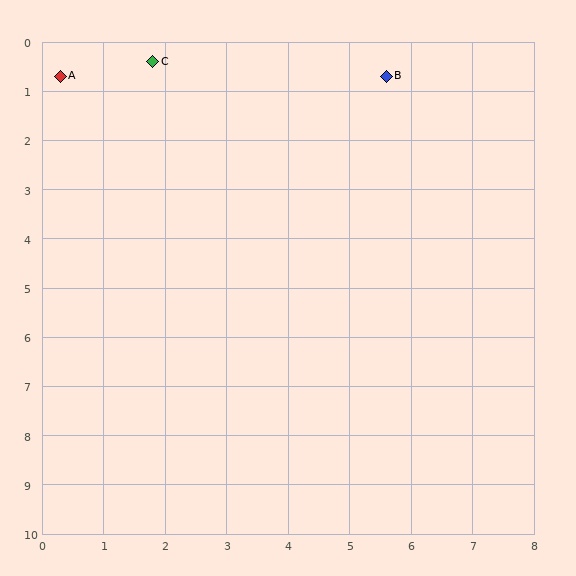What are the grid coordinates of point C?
Point C is at approximately (1.8, 0.4).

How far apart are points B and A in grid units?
Points B and A are about 5.3 grid units apart.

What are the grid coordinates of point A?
Point A is at approximately (0.3, 0.7).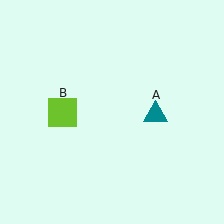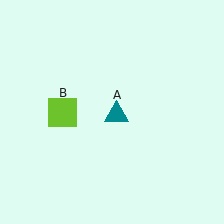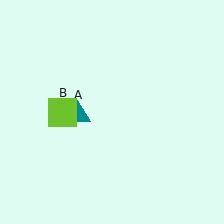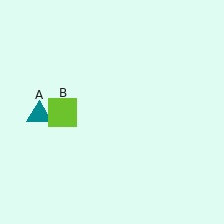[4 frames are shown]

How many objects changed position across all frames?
1 object changed position: teal triangle (object A).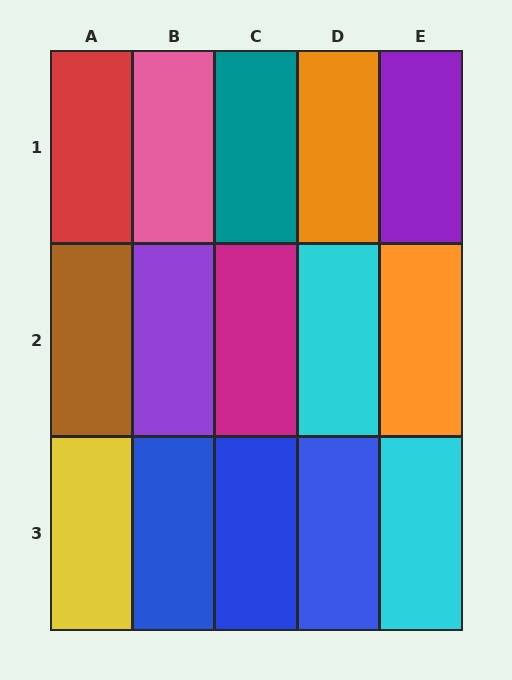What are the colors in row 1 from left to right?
Red, pink, teal, orange, purple.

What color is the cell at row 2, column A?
Brown.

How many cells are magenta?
1 cell is magenta.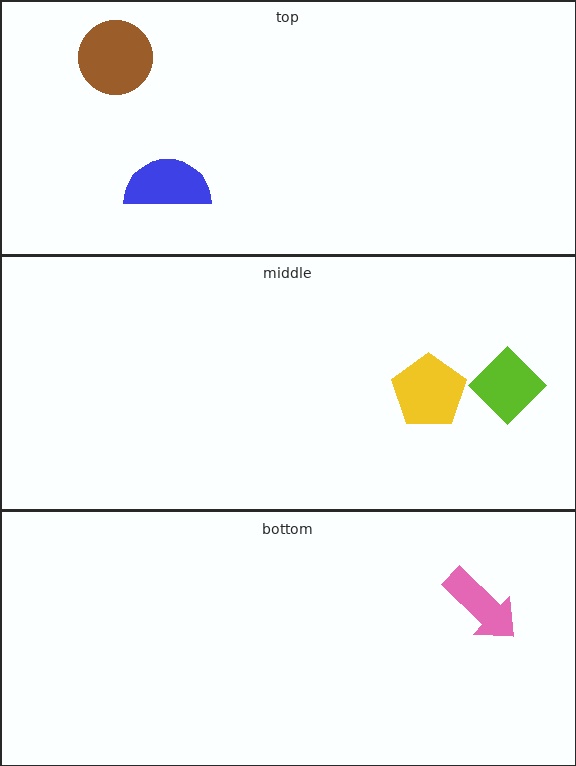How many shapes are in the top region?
2.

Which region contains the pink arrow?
The bottom region.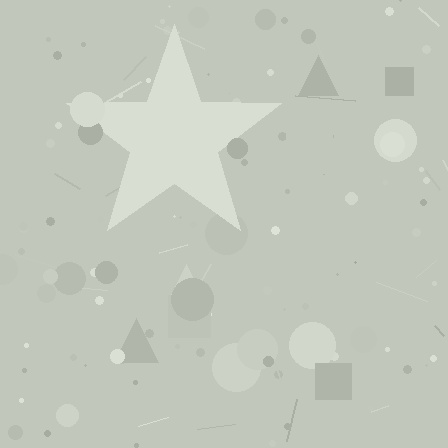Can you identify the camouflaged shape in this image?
The camouflaged shape is a star.